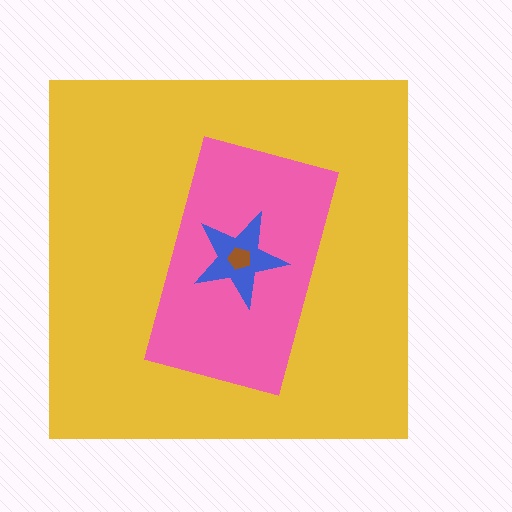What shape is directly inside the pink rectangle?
The blue star.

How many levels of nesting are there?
4.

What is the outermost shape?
The yellow square.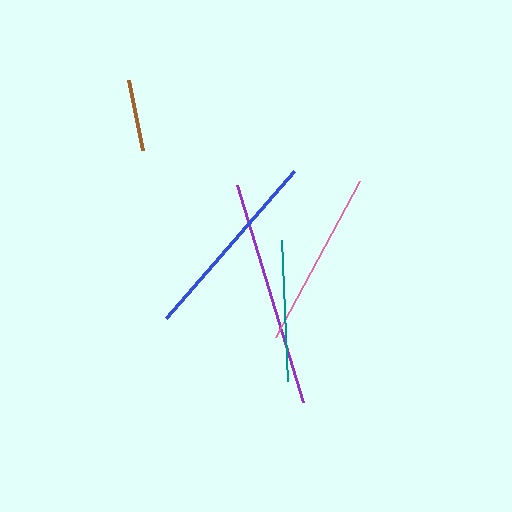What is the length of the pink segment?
The pink segment is approximately 177 pixels long.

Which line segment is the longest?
The purple line is the longest at approximately 227 pixels.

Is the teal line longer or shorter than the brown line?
The teal line is longer than the brown line.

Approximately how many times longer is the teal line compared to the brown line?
The teal line is approximately 2.0 times the length of the brown line.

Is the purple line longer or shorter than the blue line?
The purple line is longer than the blue line.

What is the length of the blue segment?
The blue segment is approximately 195 pixels long.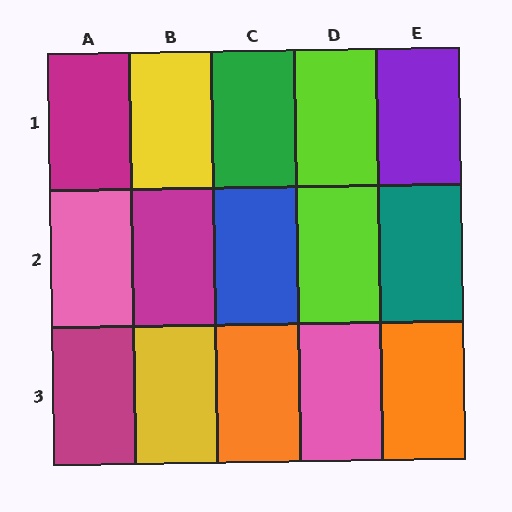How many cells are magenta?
3 cells are magenta.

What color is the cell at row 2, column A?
Pink.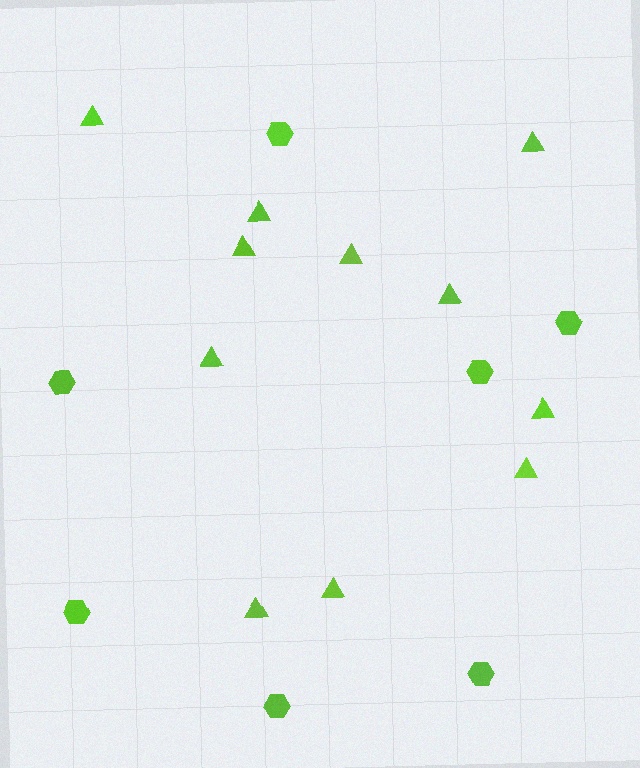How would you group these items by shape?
There are 2 groups: one group of hexagons (7) and one group of triangles (11).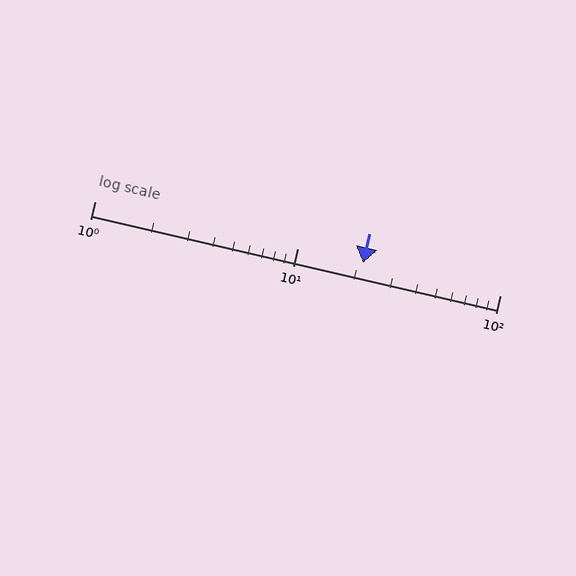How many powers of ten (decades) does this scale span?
The scale spans 2 decades, from 1 to 100.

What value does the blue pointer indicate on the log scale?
The pointer indicates approximately 21.